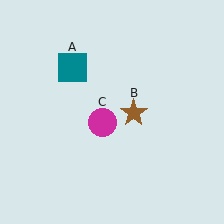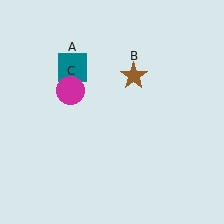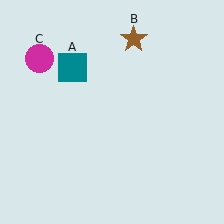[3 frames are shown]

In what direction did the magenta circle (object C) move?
The magenta circle (object C) moved up and to the left.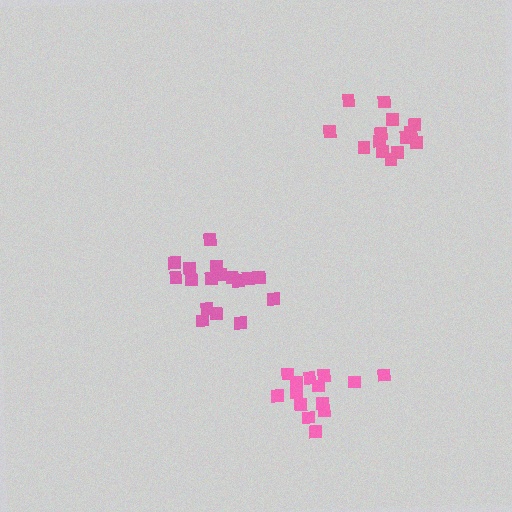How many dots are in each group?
Group 1: 15 dots, Group 2: 17 dots, Group 3: 14 dots (46 total).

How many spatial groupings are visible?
There are 3 spatial groupings.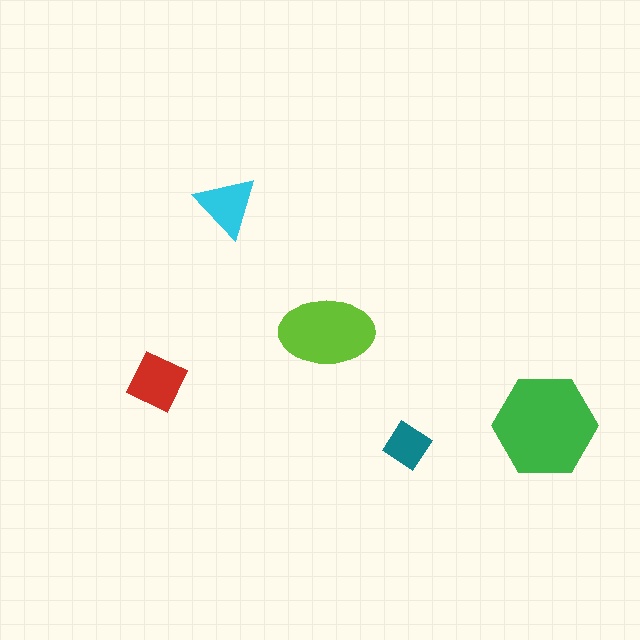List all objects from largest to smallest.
The green hexagon, the lime ellipse, the red square, the cyan triangle, the teal diamond.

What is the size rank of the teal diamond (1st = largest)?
5th.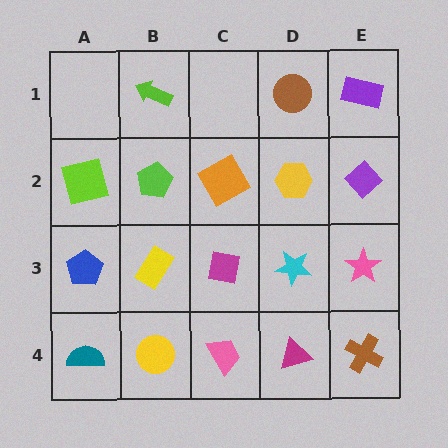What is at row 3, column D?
A cyan star.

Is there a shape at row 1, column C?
No, that cell is empty.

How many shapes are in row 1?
3 shapes.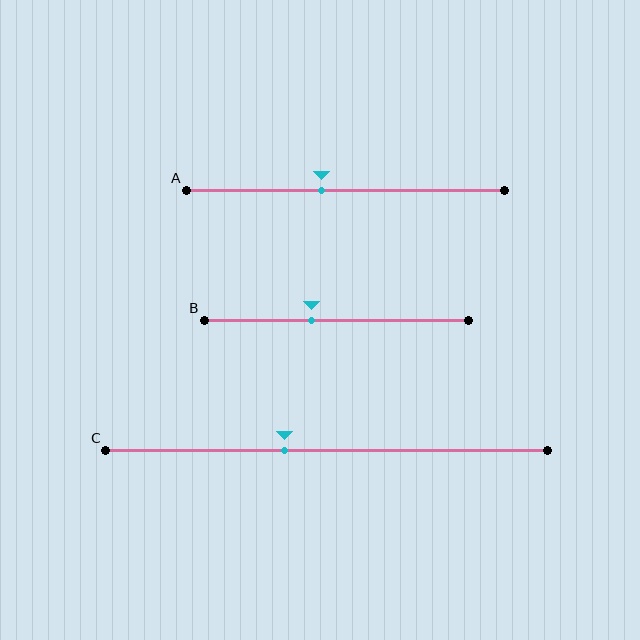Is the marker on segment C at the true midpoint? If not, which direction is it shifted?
No, the marker on segment C is shifted to the left by about 10% of the segment length.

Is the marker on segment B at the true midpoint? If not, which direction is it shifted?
No, the marker on segment B is shifted to the left by about 10% of the segment length.